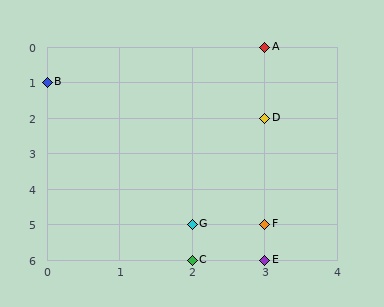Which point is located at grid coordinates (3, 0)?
Point A is at (3, 0).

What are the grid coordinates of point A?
Point A is at grid coordinates (3, 0).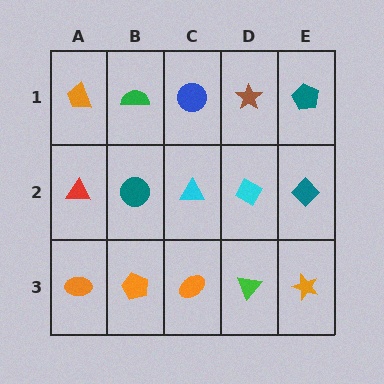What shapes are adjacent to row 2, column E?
A teal pentagon (row 1, column E), an orange star (row 3, column E), a cyan diamond (row 2, column D).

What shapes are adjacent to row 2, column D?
A brown star (row 1, column D), a green triangle (row 3, column D), a cyan triangle (row 2, column C), a teal diamond (row 2, column E).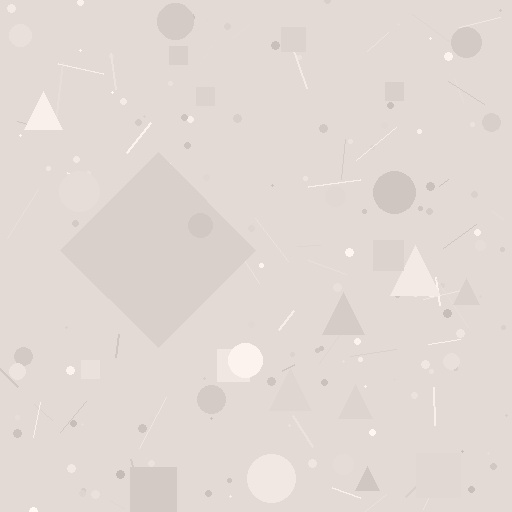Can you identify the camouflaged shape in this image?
The camouflaged shape is a diamond.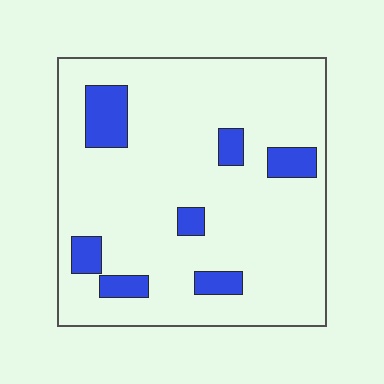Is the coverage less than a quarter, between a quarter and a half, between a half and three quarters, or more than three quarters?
Less than a quarter.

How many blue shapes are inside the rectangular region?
7.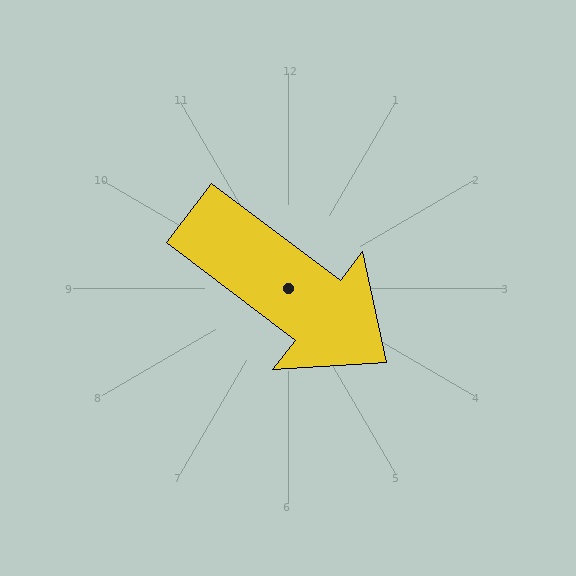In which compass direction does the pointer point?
Southeast.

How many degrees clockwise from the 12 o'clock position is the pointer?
Approximately 127 degrees.